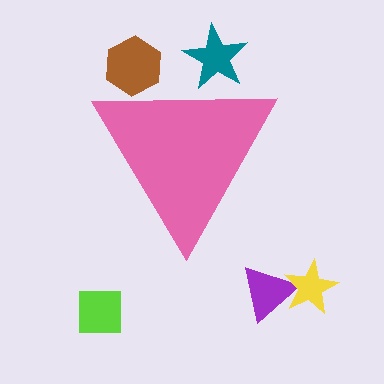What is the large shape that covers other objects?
A pink triangle.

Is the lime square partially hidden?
No, the lime square is fully visible.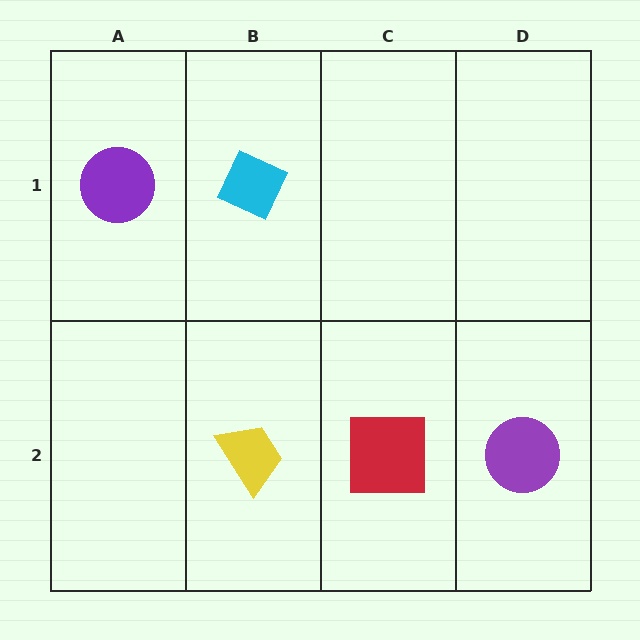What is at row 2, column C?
A red square.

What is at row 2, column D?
A purple circle.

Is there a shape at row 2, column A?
No, that cell is empty.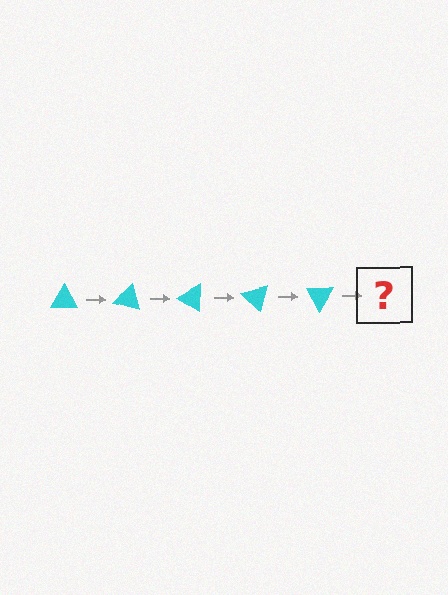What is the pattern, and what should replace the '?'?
The pattern is that the triangle rotates 15 degrees each step. The '?' should be a cyan triangle rotated 75 degrees.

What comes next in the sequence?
The next element should be a cyan triangle rotated 75 degrees.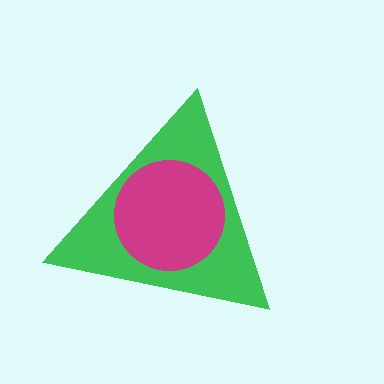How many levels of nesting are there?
2.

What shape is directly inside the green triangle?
The magenta circle.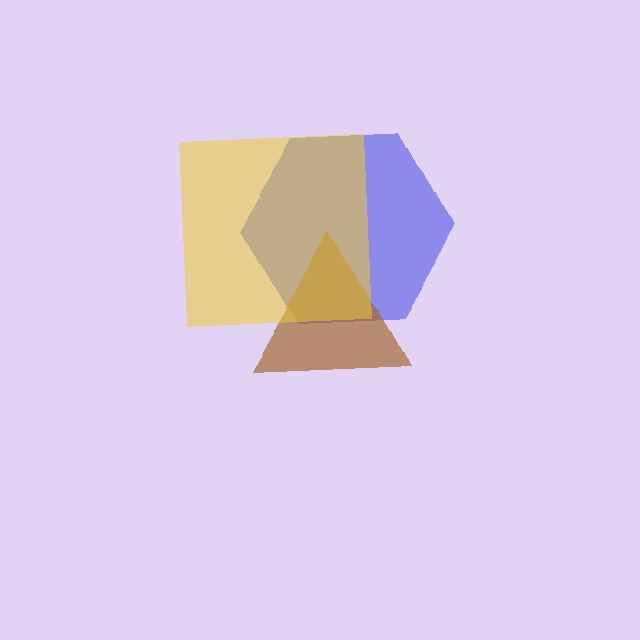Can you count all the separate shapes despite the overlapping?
Yes, there are 3 separate shapes.